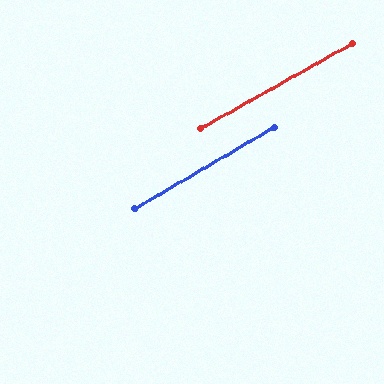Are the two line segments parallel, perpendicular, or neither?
Parallel — their directions differ by only 0.9°.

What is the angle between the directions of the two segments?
Approximately 1 degree.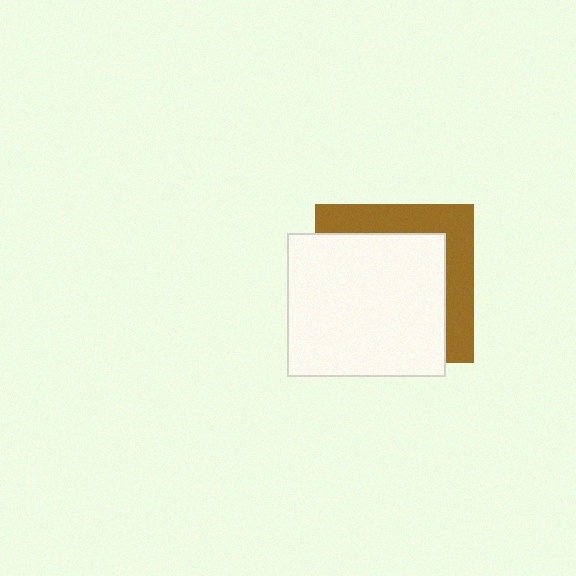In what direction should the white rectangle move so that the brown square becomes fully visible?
The white rectangle should move toward the lower-left. That is the shortest direction to clear the overlap and leave the brown square fully visible.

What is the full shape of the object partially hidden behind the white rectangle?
The partially hidden object is a brown square.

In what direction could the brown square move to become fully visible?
The brown square could move toward the upper-right. That would shift it out from behind the white rectangle entirely.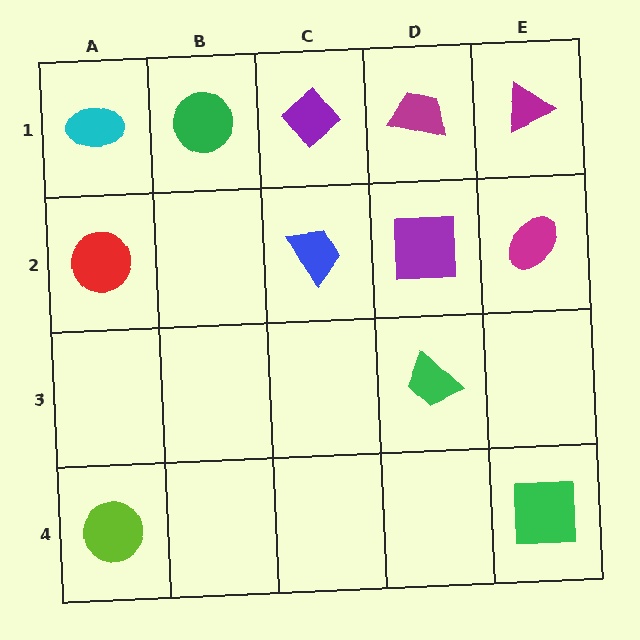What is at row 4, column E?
A green square.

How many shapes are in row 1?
5 shapes.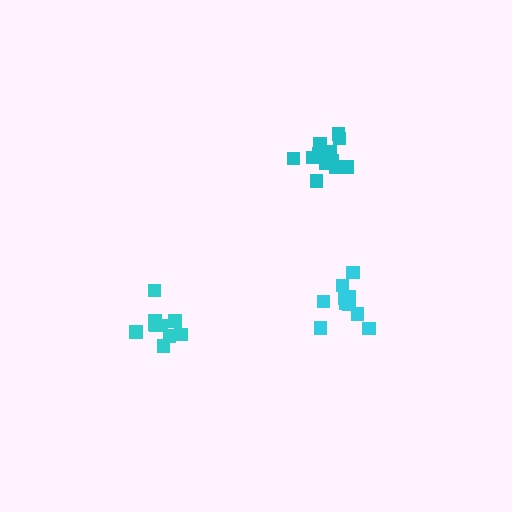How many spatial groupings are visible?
There are 3 spatial groupings.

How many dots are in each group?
Group 1: 15 dots, Group 2: 10 dots, Group 3: 11 dots (36 total).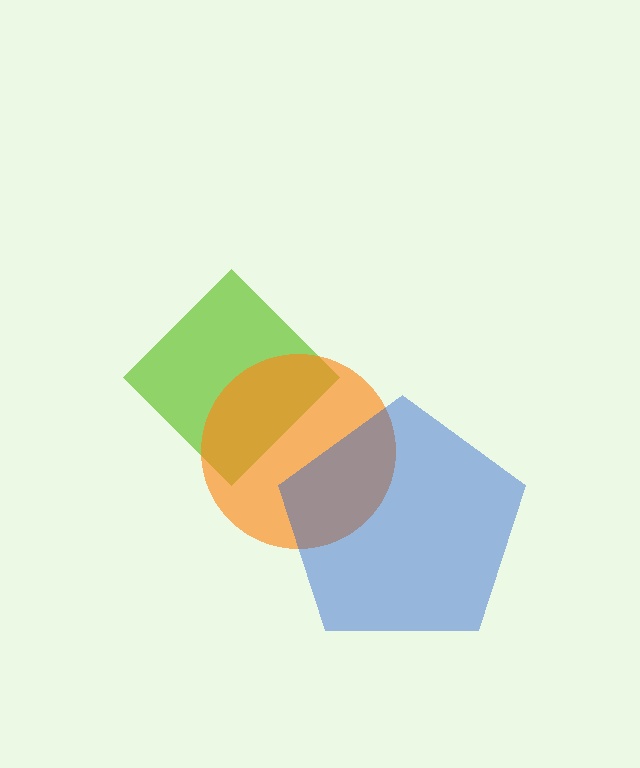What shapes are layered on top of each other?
The layered shapes are: a lime diamond, an orange circle, a blue pentagon.